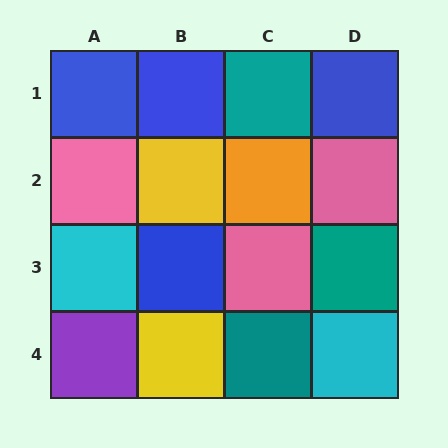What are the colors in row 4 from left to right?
Purple, yellow, teal, cyan.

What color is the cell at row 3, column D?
Teal.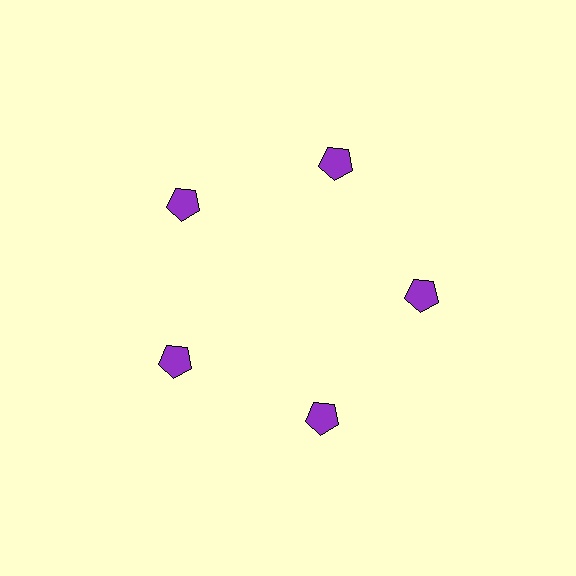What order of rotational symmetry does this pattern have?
This pattern has 5-fold rotational symmetry.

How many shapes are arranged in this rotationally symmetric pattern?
There are 5 shapes, arranged in 5 groups of 1.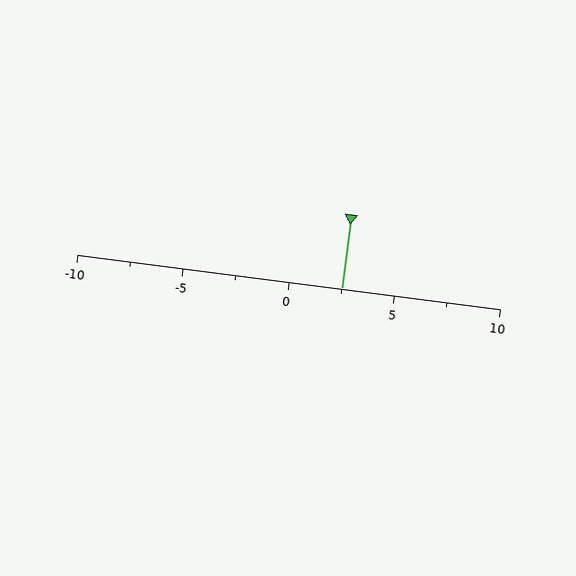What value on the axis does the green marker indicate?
The marker indicates approximately 2.5.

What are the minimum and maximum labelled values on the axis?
The axis runs from -10 to 10.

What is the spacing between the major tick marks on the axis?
The major ticks are spaced 5 apart.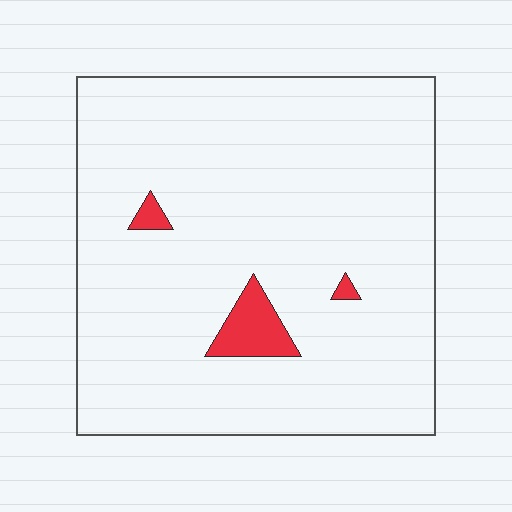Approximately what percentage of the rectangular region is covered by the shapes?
Approximately 5%.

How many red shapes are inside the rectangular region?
3.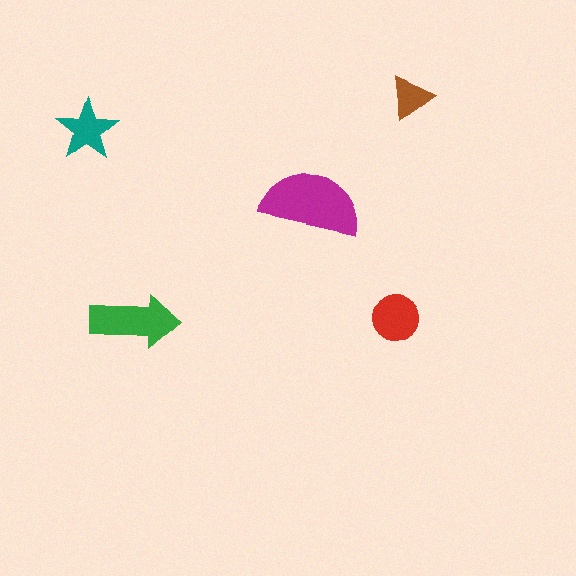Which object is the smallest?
The brown triangle.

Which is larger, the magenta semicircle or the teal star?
The magenta semicircle.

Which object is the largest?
The magenta semicircle.